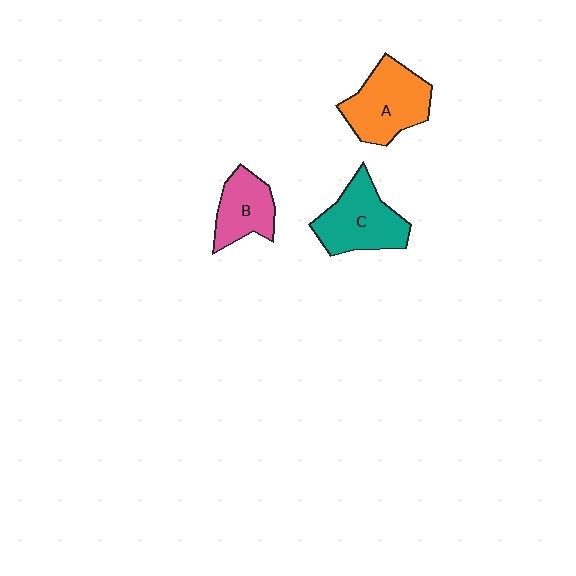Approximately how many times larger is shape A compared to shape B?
Approximately 1.4 times.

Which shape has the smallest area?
Shape B (pink).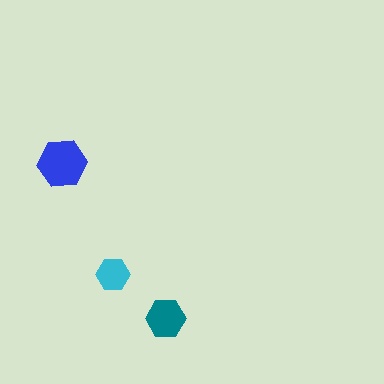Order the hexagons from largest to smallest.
the blue one, the teal one, the cyan one.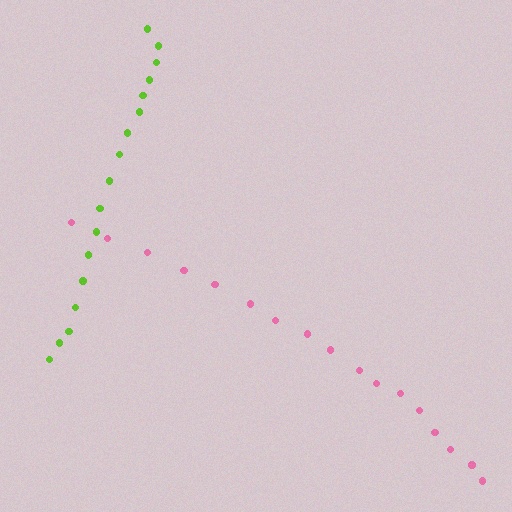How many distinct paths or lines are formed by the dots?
There are 2 distinct paths.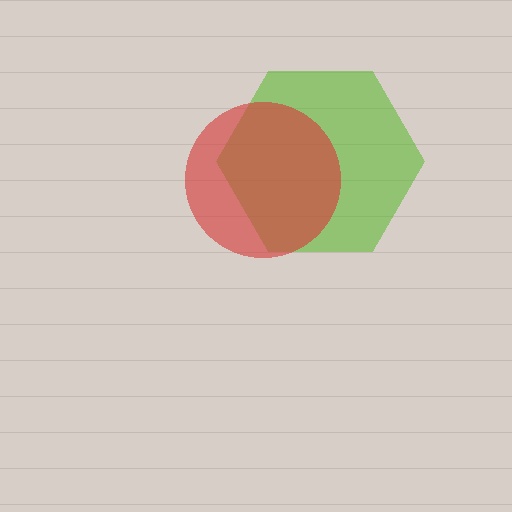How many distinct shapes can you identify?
There are 2 distinct shapes: a lime hexagon, a red circle.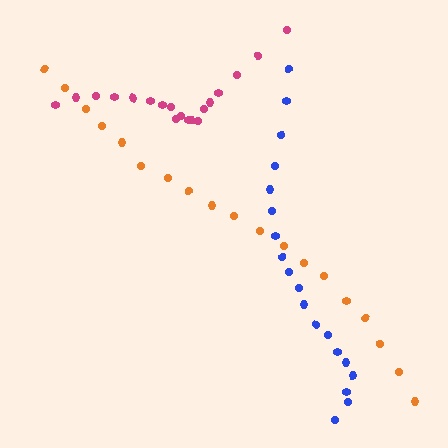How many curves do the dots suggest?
There are 3 distinct paths.